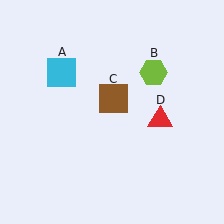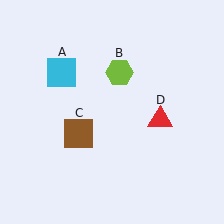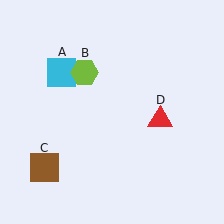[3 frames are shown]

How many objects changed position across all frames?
2 objects changed position: lime hexagon (object B), brown square (object C).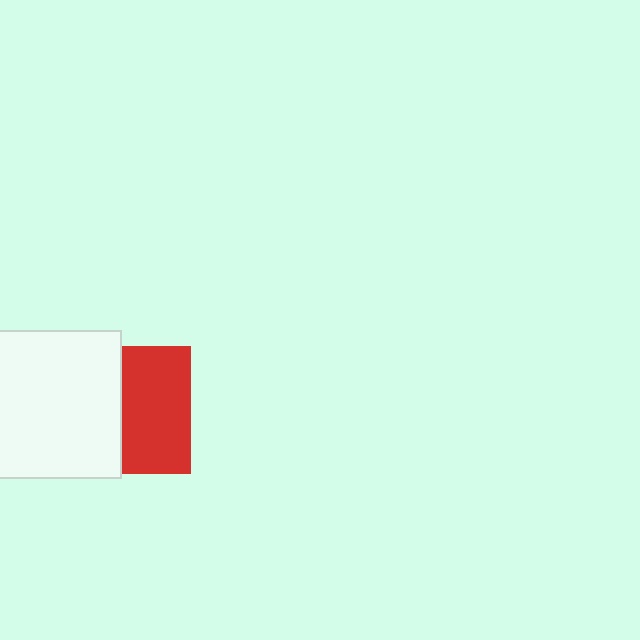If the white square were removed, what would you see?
You would see the complete red square.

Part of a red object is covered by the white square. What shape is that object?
It is a square.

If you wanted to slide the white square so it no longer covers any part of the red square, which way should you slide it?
Slide it left — that is the most direct way to separate the two shapes.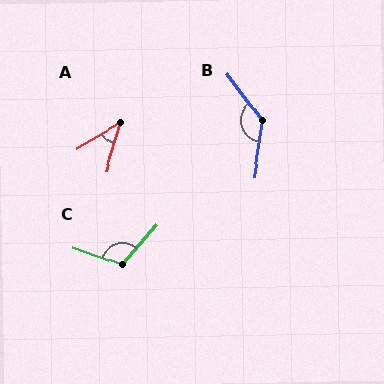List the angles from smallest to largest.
A (43°), C (111°), B (135°).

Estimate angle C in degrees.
Approximately 111 degrees.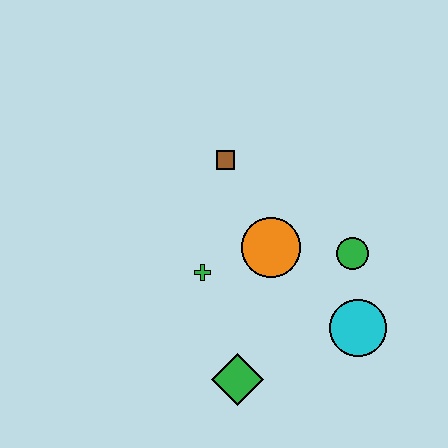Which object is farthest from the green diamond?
The brown square is farthest from the green diamond.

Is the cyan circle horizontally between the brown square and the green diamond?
No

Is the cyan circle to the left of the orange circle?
No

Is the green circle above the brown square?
No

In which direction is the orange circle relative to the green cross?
The orange circle is to the right of the green cross.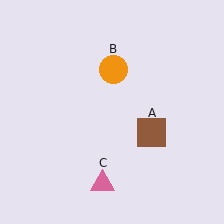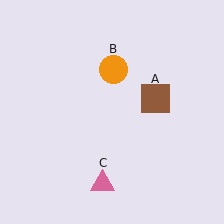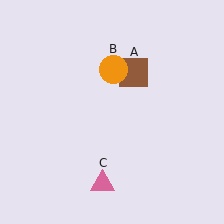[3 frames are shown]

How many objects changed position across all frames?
1 object changed position: brown square (object A).